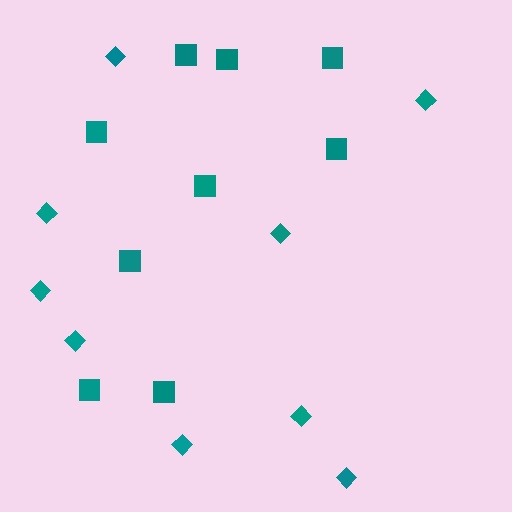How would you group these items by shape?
There are 2 groups: one group of squares (9) and one group of diamonds (9).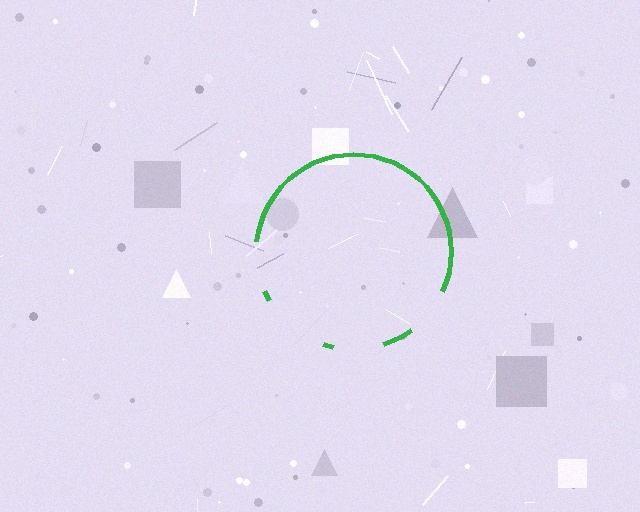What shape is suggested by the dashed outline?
The dashed outline suggests a circle.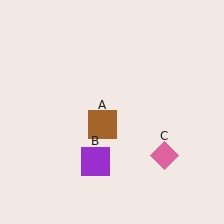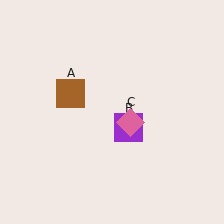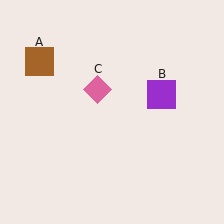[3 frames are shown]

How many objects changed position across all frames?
3 objects changed position: brown square (object A), purple square (object B), pink diamond (object C).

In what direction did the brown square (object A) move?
The brown square (object A) moved up and to the left.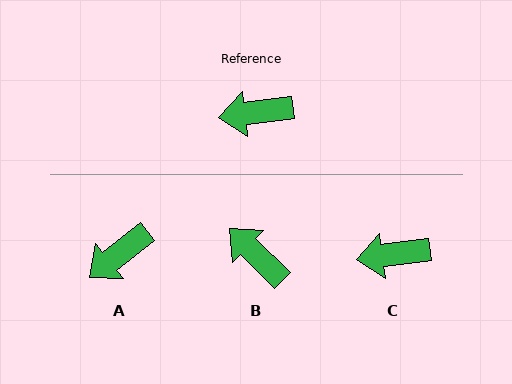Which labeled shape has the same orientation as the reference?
C.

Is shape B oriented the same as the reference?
No, it is off by about 52 degrees.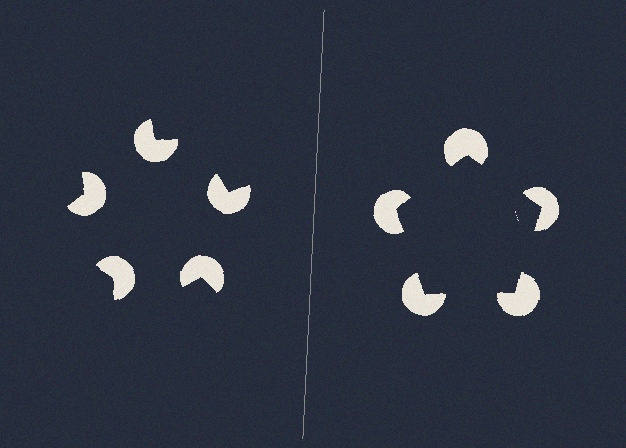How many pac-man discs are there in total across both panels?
10 — 5 on each side.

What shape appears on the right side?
An illusory pentagon.